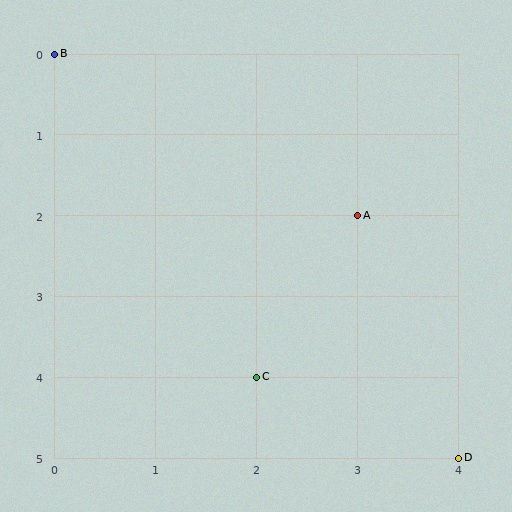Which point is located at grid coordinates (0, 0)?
Point B is at (0, 0).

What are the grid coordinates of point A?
Point A is at grid coordinates (3, 2).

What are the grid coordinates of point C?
Point C is at grid coordinates (2, 4).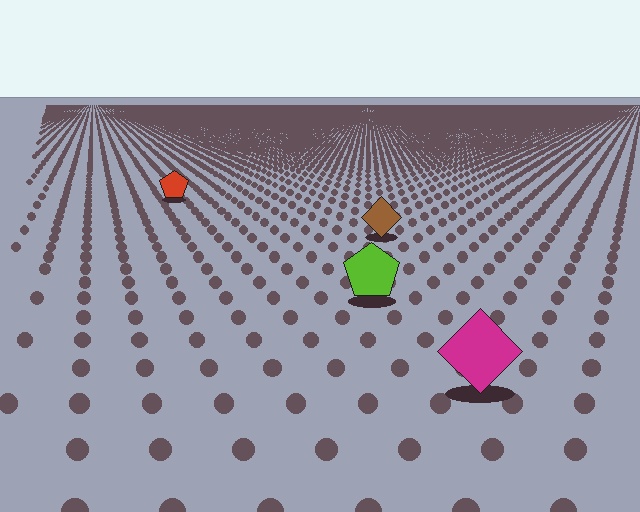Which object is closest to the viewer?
The magenta diamond is closest. The texture marks near it are larger and more spread out.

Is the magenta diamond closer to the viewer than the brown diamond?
Yes. The magenta diamond is closer — you can tell from the texture gradient: the ground texture is coarser near it.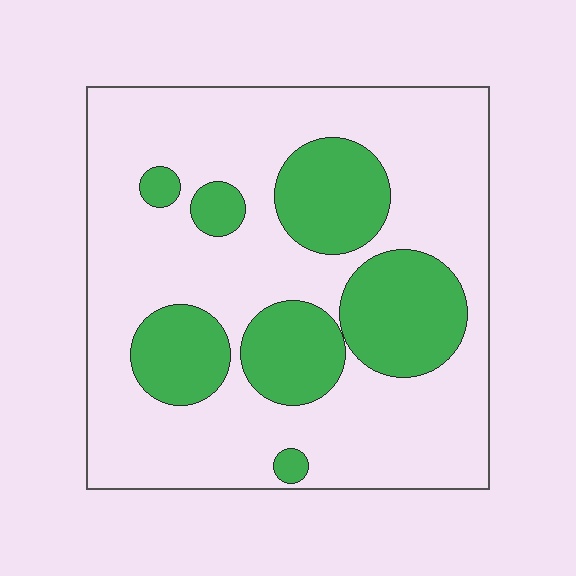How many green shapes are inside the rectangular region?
7.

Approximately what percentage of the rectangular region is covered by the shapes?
Approximately 30%.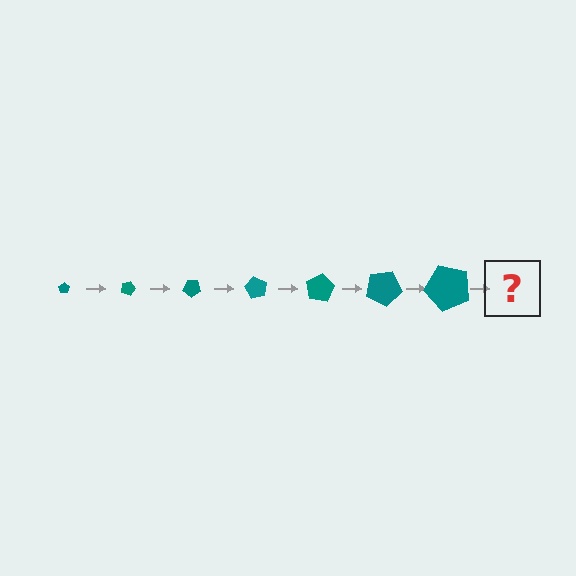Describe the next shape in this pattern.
It should be a pentagon, larger than the previous one and rotated 140 degrees from the start.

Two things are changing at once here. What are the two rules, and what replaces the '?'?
The two rules are that the pentagon grows larger each step and it rotates 20 degrees each step. The '?' should be a pentagon, larger than the previous one and rotated 140 degrees from the start.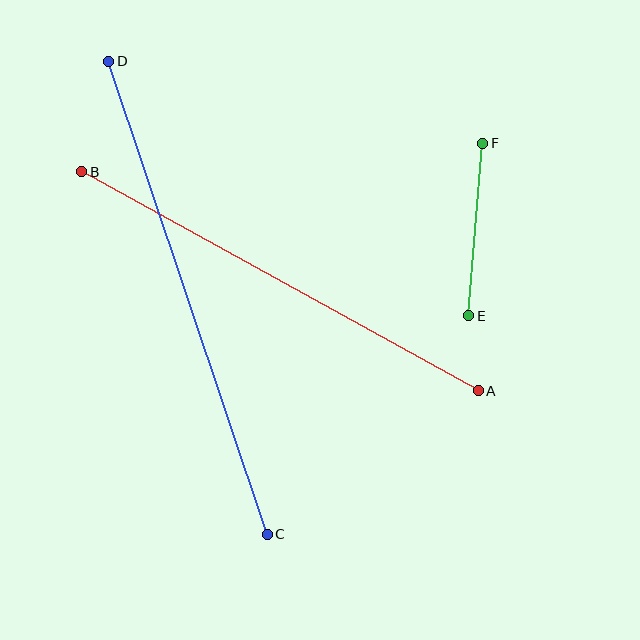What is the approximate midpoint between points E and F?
The midpoint is at approximately (476, 230) pixels.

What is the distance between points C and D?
The distance is approximately 499 pixels.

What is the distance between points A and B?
The distance is approximately 453 pixels.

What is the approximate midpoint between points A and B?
The midpoint is at approximately (280, 281) pixels.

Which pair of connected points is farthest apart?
Points C and D are farthest apart.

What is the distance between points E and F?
The distance is approximately 173 pixels.